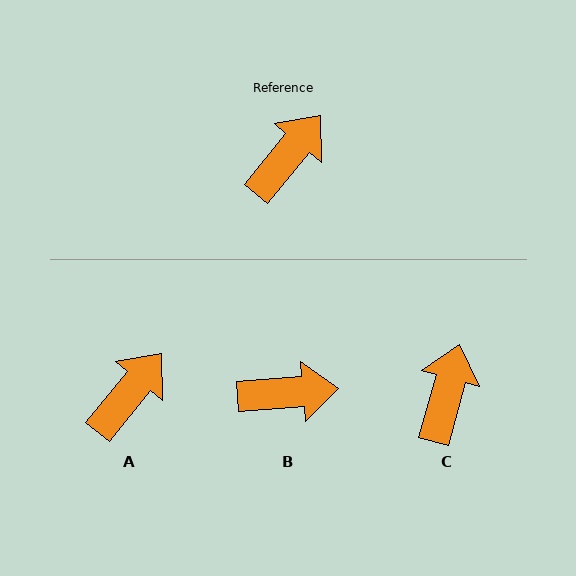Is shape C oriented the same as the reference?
No, it is off by about 24 degrees.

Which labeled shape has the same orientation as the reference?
A.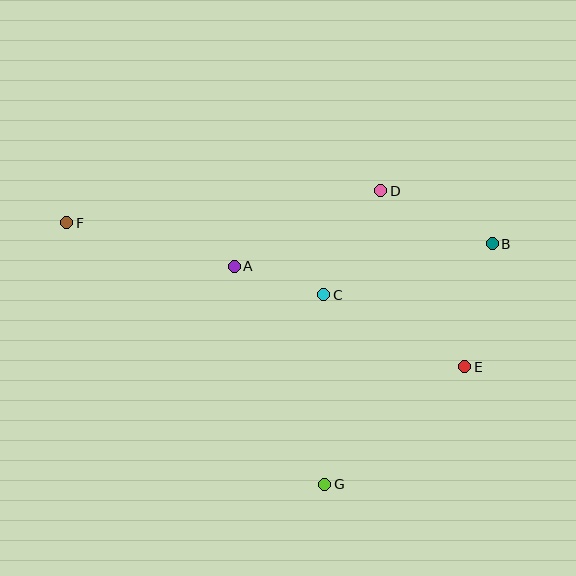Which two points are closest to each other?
Points A and C are closest to each other.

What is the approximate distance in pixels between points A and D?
The distance between A and D is approximately 165 pixels.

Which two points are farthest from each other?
Points B and F are farthest from each other.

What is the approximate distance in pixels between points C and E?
The distance between C and E is approximately 158 pixels.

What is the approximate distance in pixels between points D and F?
The distance between D and F is approximately 316 pixels.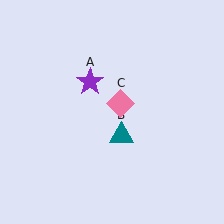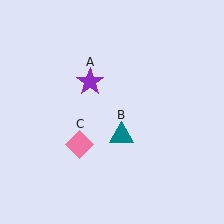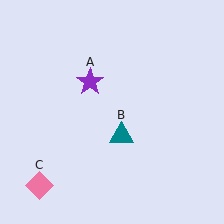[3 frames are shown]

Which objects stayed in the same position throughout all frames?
Purple star (object A) and teal triangle (object B) remained stationary.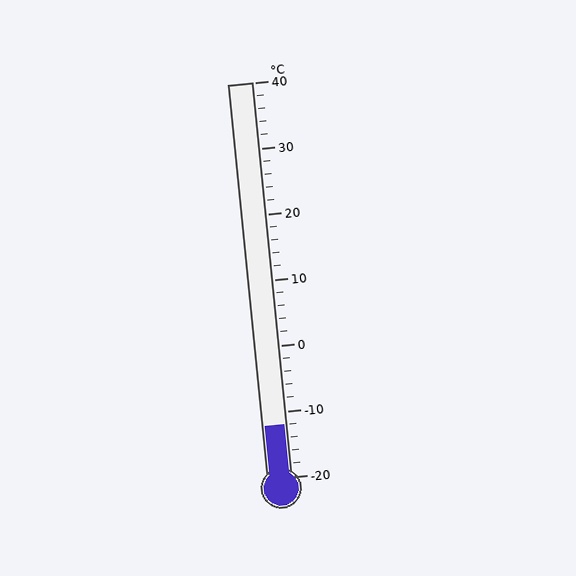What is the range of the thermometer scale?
The thermometer scale ranges from -20°C to 40°C.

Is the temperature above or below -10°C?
The temperature is below -10°C.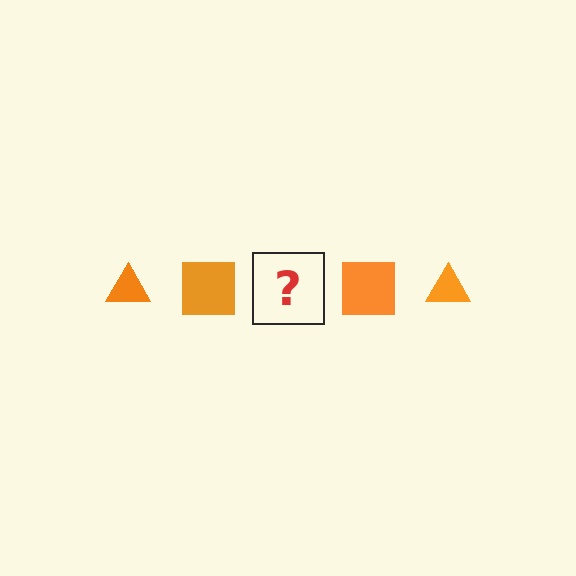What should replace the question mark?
The question mark should be replaced with an orange triangle.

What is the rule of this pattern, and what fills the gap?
The rule is that the pattern cycles through triangle, square shapes in orange. The gap should be filled with an orange triangle.